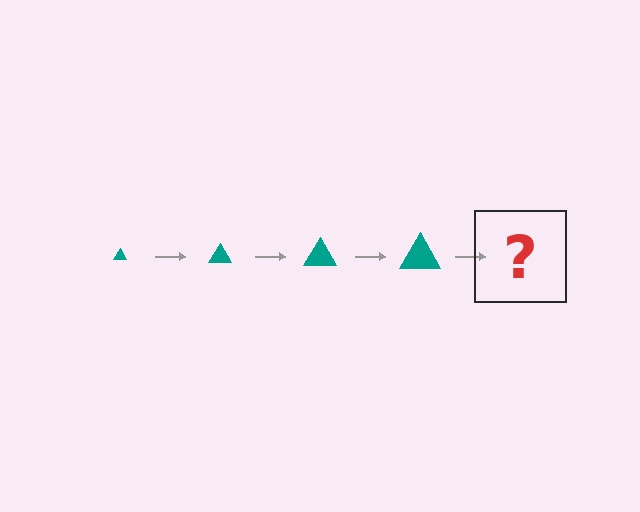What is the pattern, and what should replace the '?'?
The pattern is that the triangle gets progressively larger each step. The '?' should be a teal triangle, larger than the previous one.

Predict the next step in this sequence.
The next step is a teal triangle, larger than the previous one.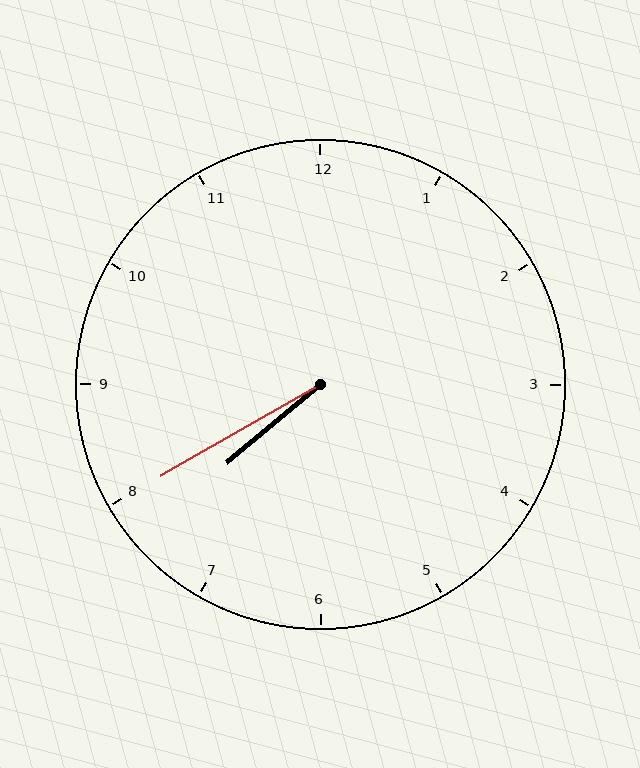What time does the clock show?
7:40.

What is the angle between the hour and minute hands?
Approximately 10 degrees.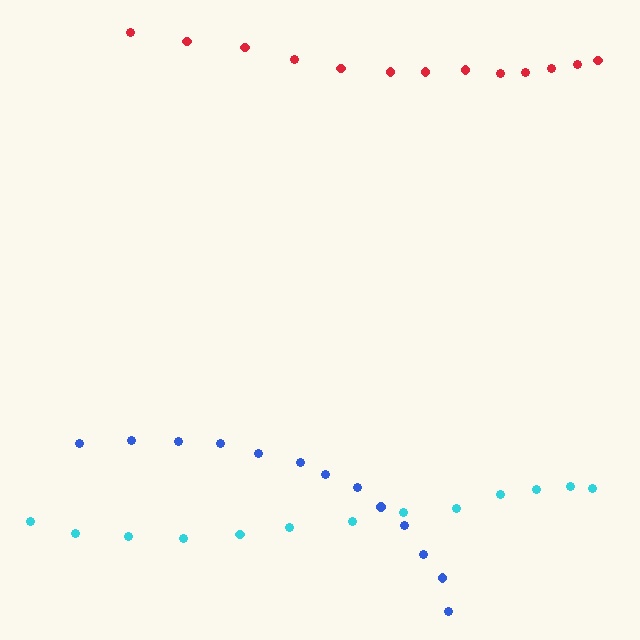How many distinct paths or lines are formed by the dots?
There are 3 distinct paths.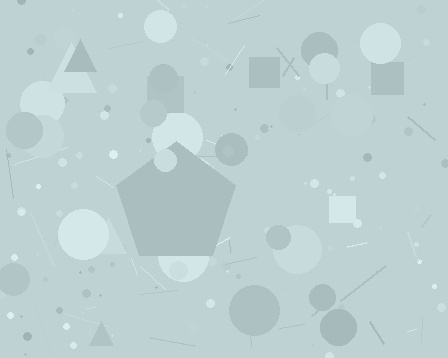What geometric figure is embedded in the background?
A pentagon is embedded in the background.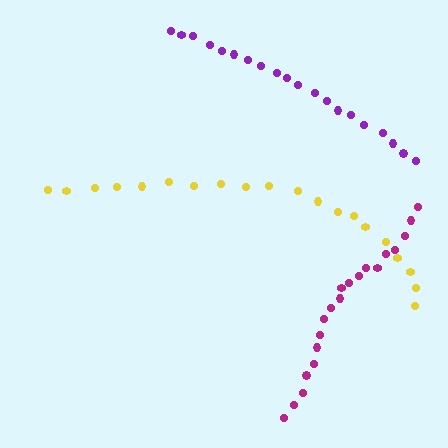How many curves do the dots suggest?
There are 3 distinct paths.